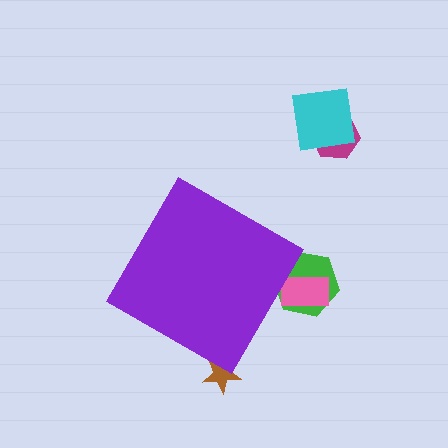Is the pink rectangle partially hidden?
Yes, the pink rectangle is partially hidden behind the purple diamond.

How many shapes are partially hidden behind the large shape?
3 shapes are partially hidden.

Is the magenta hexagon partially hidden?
No, the magenta hexagon is fully visible.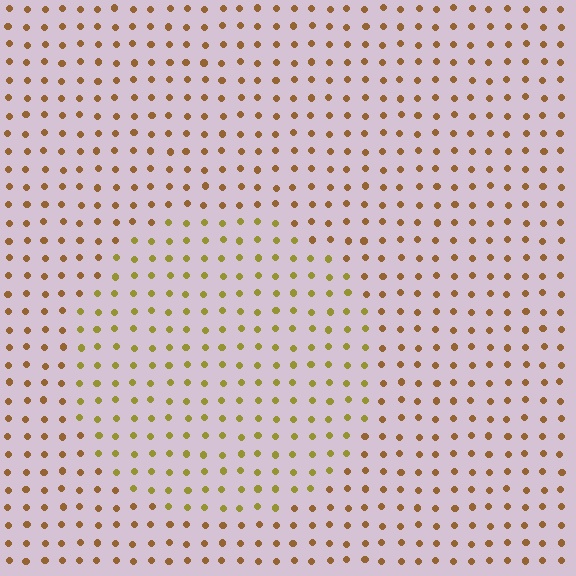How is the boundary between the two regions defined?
The boundary is defined purely by a slight shift in hue (about 28 degrees). Spacing, size, and orientation are identical on both sides.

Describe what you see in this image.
The image is filled with small brown elements in a uniform arrangement. A circle-shaped region is visible where the elements are tinted to a slightly different hue, forming a subtle color boundary.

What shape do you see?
I see a circle.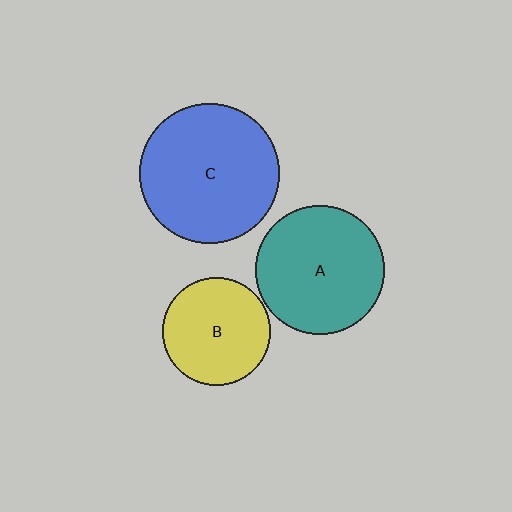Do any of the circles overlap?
No, none of the circles overlap.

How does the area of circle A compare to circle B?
Approximately 1.4 times.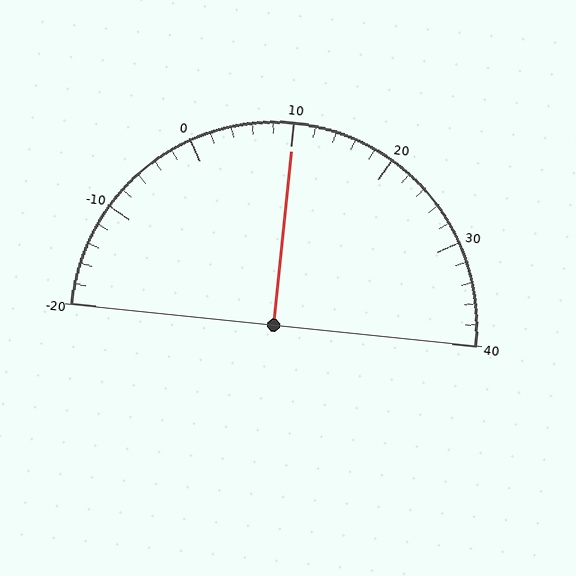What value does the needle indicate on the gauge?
The needle indicates approximately 10.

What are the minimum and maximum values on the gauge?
The gauge ranges from -20 to 40.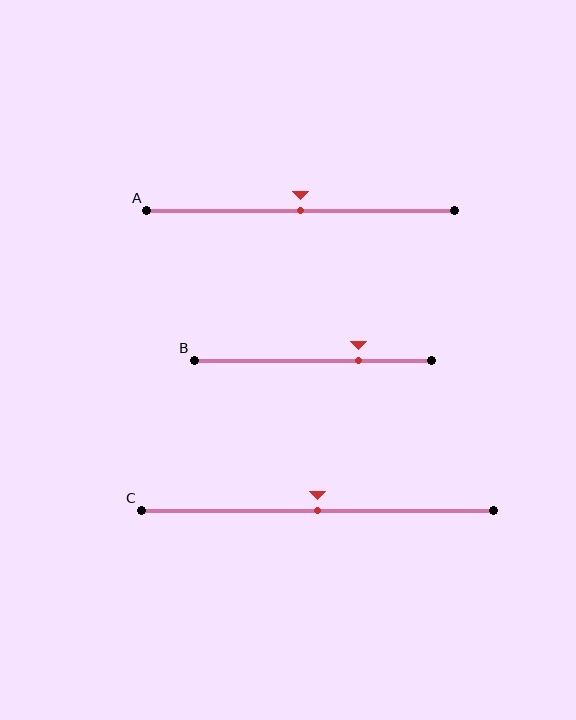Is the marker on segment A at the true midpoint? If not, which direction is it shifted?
Yes, the marker on segment A is at the true midpoint.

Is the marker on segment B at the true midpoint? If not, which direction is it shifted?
No, the marker on segment B is shifted to the right by about 19% of the segment length.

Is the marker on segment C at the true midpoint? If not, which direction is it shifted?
Yes, the marker on segment C is at the true midpoint.